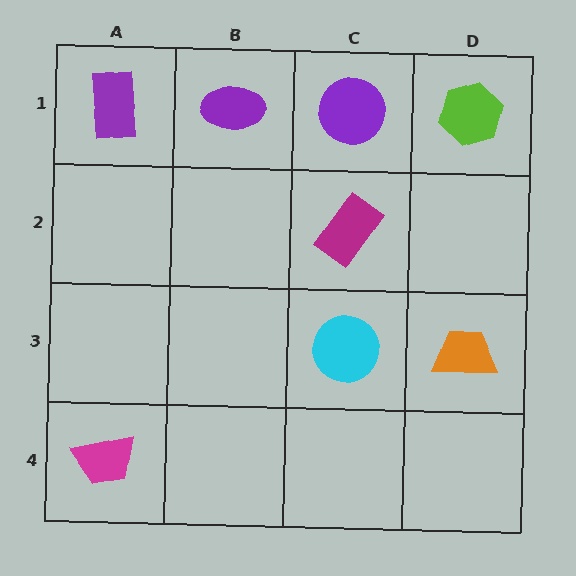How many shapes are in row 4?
1 shape.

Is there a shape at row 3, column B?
No, that cell is empty.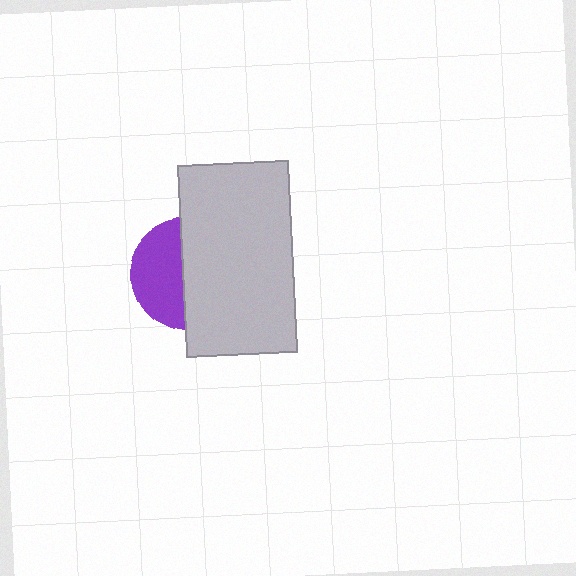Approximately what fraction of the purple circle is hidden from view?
Roughly 55% of the purple circle is hidden behind the light gray rectangle.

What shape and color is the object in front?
The object in front is a light gray rectangle.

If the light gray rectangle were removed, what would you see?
You would see the complete purple circle.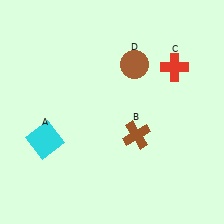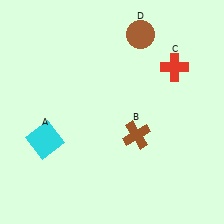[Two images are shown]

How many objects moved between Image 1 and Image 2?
1 object moved between the two images.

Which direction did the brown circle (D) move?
The brown circle (D) moved up.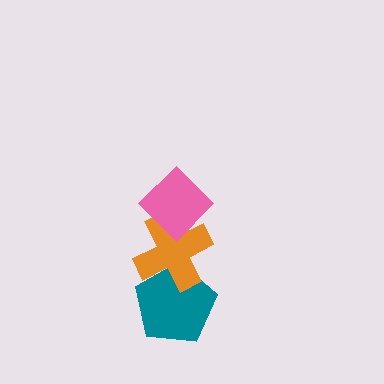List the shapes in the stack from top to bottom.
From top to bottom: the pink diamond, the orange cross, the teal pentagon.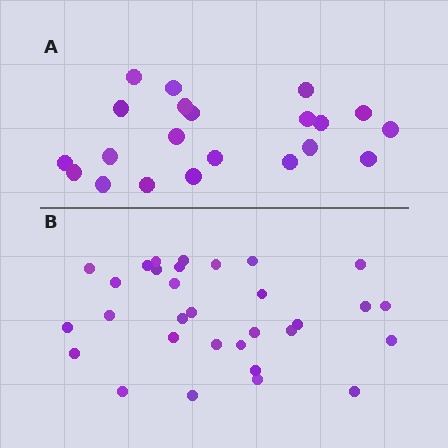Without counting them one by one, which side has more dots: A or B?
Region B (the bottom region) has more dots.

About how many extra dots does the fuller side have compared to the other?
Region B has roughly 10 or so more dots than region A.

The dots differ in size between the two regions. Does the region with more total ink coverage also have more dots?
No. Region A has more total ink coverage because its dots are larger, but region B actually contains more individual dots. Total area can be misleading — the number of items is what matters here.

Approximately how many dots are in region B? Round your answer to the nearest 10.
About 30 dots. (The exact count is 31, which rounds to 30.)